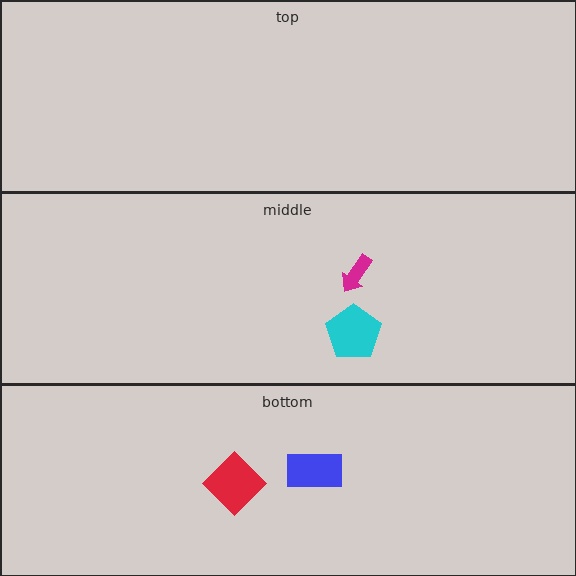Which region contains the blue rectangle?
The bottom region.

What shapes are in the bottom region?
The blue rectangle, the red diamond.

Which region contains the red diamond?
The bottom region.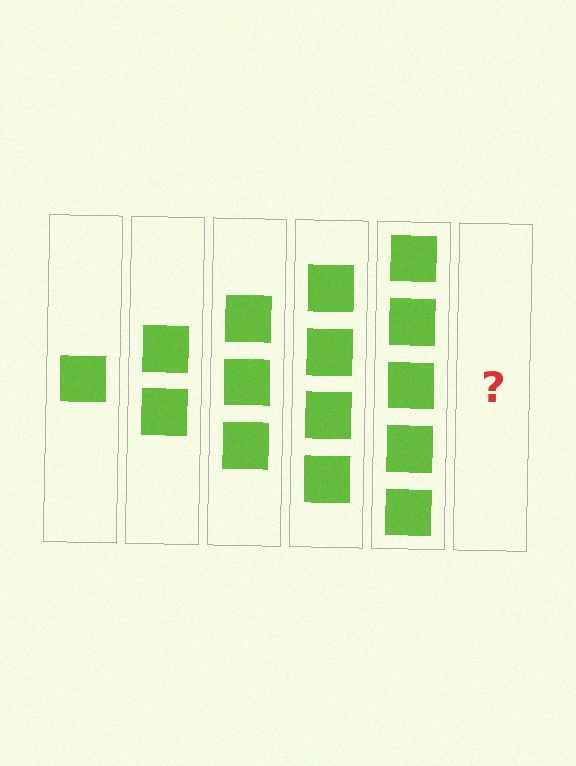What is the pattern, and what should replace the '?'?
The pattern is that each step adds one more square. The '?' should be 6 squares.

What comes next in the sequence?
The next element should be 6 squares.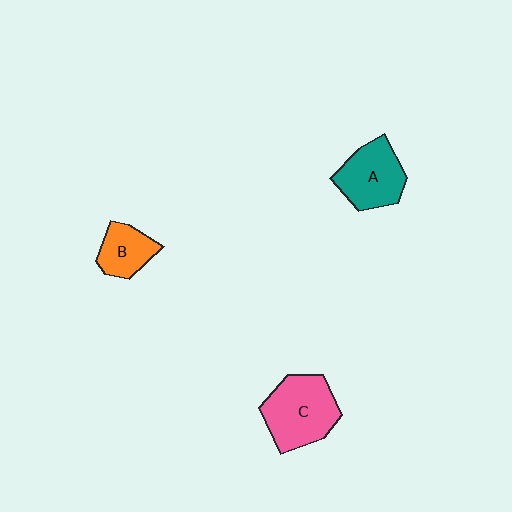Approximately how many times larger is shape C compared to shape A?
Approximately 1.2 times.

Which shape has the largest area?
Shape C (pink).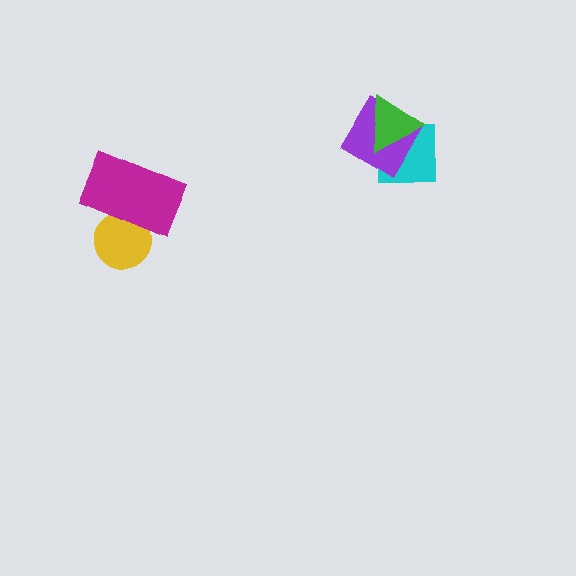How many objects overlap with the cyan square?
2 objects overlap with the cyan square.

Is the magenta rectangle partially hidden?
No, no other shape covers it.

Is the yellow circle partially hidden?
Yes, it is partially covered by another shape.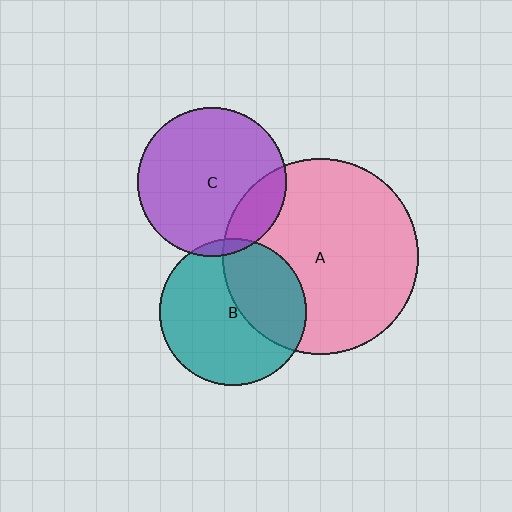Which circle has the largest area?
Circle A (pink).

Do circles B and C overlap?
Yes.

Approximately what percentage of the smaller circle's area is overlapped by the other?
Approximately 5%.